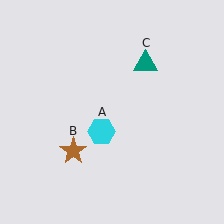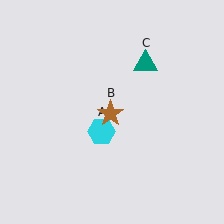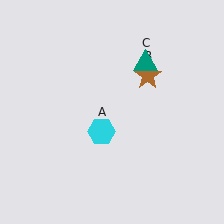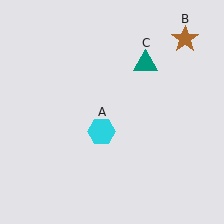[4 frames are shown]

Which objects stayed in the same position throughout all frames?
Cyan hexagon (object A) and teal triangle (object C) remained stationary.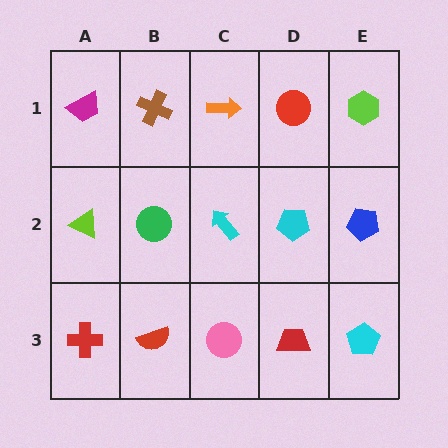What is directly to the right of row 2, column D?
A blue pentagon.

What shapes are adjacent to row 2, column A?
A magenta trapezoid (row 1, column A), a red cross (row 3, column A), a green circle (row 2, column B).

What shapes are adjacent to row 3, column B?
A green circle (row 2, column B), a red cross (row 3, column A), a pink circle (row 3, column C).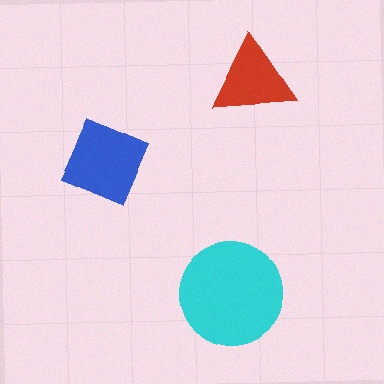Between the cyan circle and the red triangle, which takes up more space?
The cyan circle.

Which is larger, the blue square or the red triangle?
The blue square.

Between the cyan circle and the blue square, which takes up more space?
The cyan circle.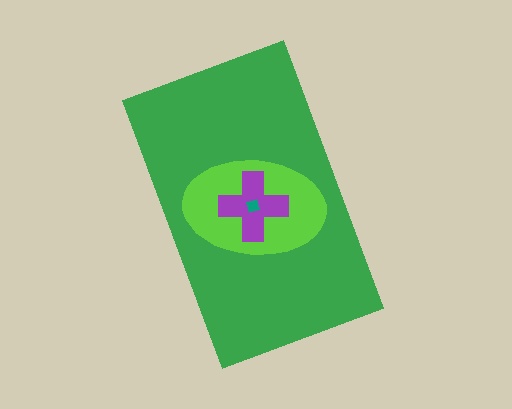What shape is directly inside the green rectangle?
The lime ellipse.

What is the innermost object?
The teal square.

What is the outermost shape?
The green rectangle.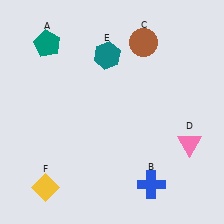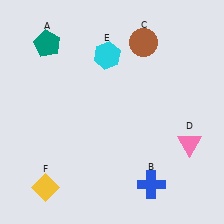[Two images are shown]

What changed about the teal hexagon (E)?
In Image 1, E is teal. In Image 2, it changed to cyan.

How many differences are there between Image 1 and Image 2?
There is 1 difference between the two images.